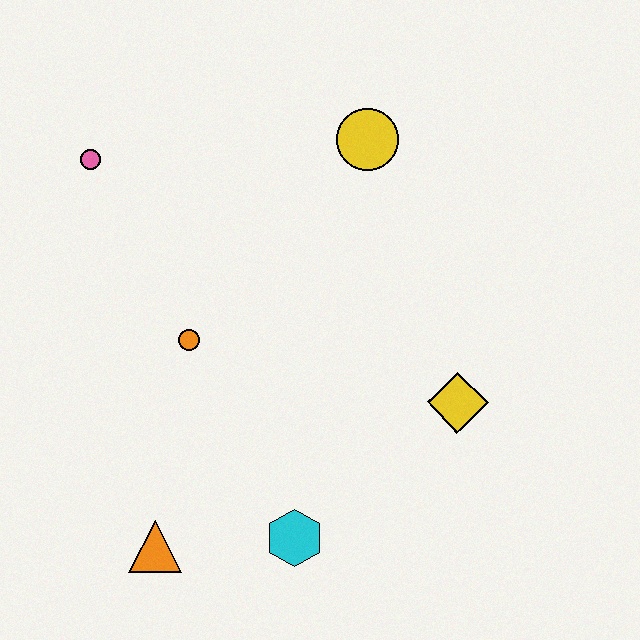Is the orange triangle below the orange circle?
Yes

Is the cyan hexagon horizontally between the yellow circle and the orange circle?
Yes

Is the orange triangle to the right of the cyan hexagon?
No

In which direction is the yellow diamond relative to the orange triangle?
The yellow diamond is to the right of the orange triangle.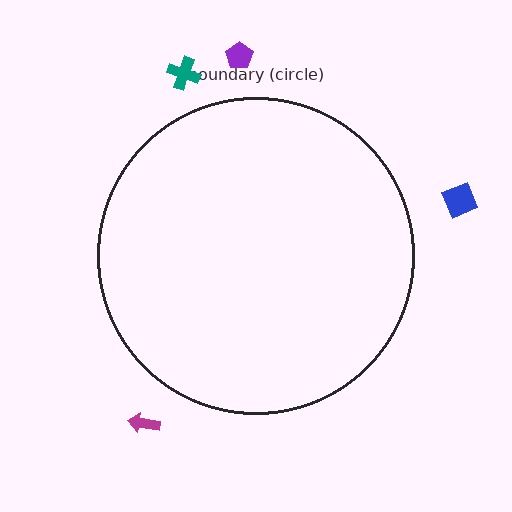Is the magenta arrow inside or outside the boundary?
Outside.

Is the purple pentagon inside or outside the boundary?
Outside.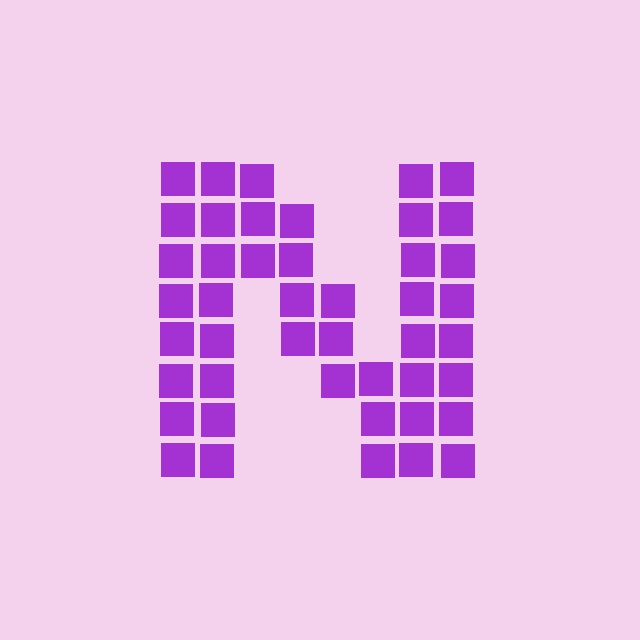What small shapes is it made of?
It is made of small squares.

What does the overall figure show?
The overall figure shows the letter N.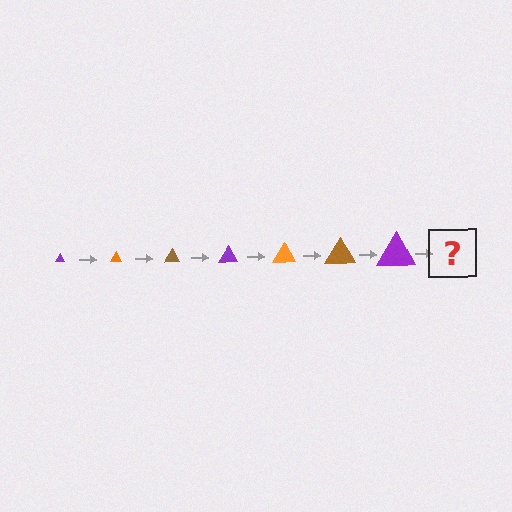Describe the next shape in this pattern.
It should be an orange triangle, larger than the previous one.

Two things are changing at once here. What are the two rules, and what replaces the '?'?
The two rules are that the triangle grows larger each step and the color cycles through purple, orange, and brown. The '?' should be an orange triangle, larger than the previous one.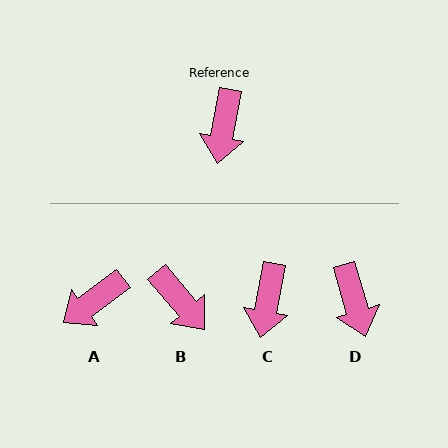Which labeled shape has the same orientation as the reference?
C.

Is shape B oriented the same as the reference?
No, it is off by about 51 degrees.